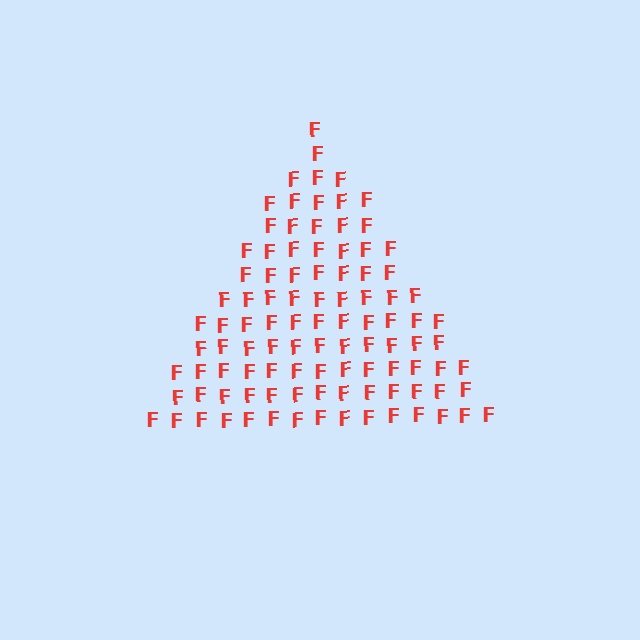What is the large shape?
The large shape is a triangle.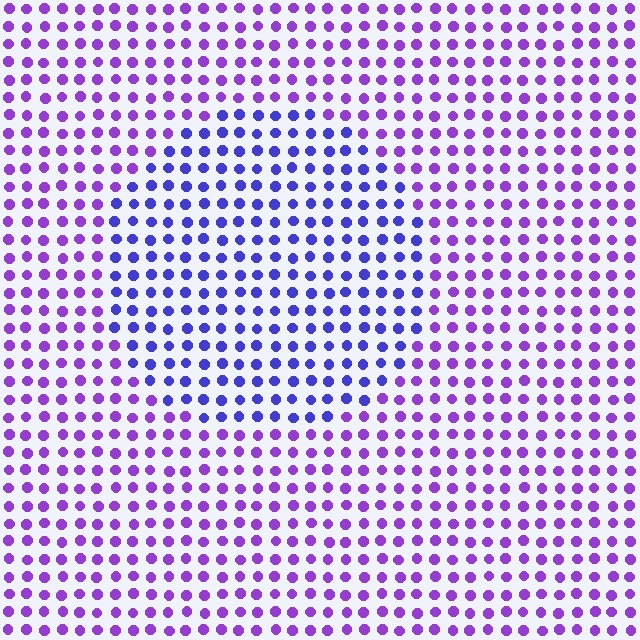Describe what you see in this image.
The image is filled with small purple elements in a uniform arrangement. A circle-shaped region is visible where the elements are tinted to a slightly different hue, forming a subtle color boundary.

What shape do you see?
I see a circle.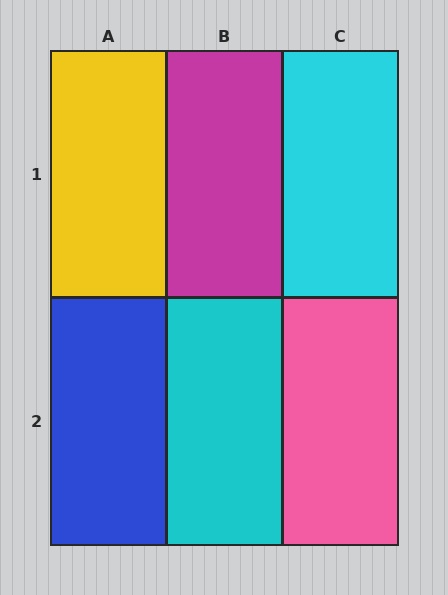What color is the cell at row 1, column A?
Yellow.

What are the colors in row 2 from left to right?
Blue, cyan, pink.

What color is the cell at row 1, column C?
Cyan.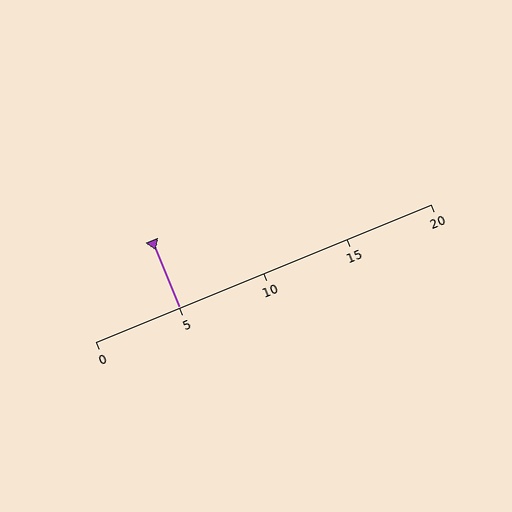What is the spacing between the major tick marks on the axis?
The major ticks are spaced 5 apart.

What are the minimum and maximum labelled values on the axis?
The axis runs from 0 to 20.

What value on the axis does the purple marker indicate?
The marker indicates approximately 5.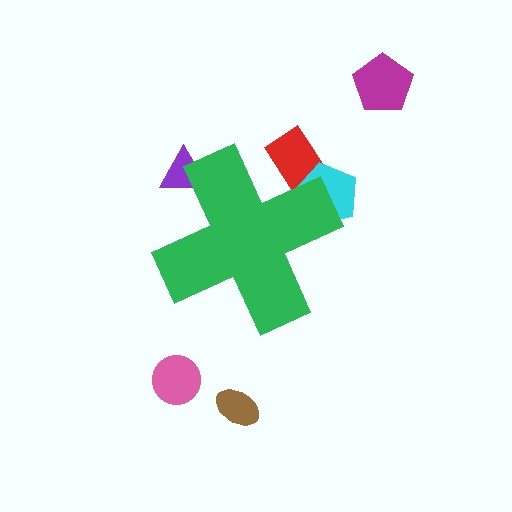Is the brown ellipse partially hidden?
No, the brown ellipse is fully visible.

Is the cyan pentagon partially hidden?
Yes, the cyan pentagon is partially hidden behind the green cross.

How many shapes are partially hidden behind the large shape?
3 shapes are partially hidden.